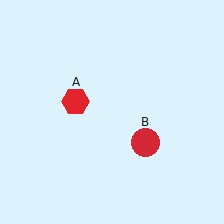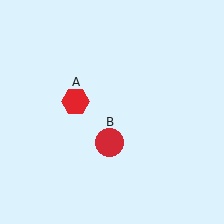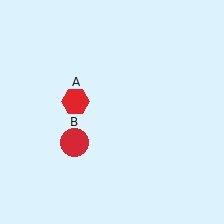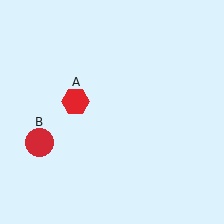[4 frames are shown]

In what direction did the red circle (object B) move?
The red circle (object B) moved left.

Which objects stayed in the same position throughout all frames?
Red hexagon (object A) remained stationary.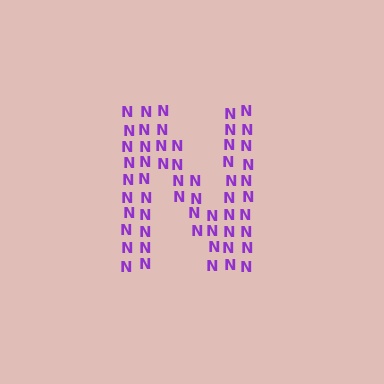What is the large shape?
The large shape is the letter N.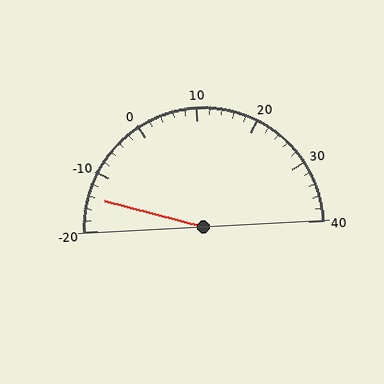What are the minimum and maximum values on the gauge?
The gauge ranges from -20 to 40.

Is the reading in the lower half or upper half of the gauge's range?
The reading is in the lower half of the range (-20 to 40).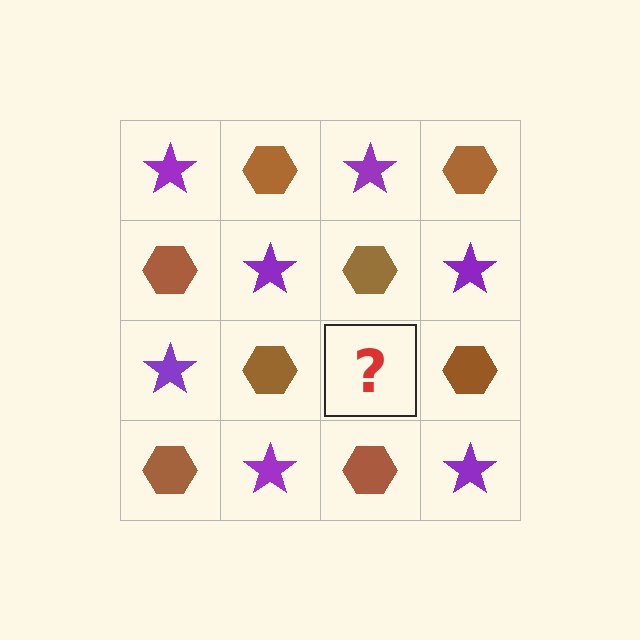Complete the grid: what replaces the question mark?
The question mark should be replaced with a purple star.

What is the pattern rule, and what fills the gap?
The rule is that it alternates purple star and brown hexagon in a checkerboard pattern. The gap should be filled with a purple star.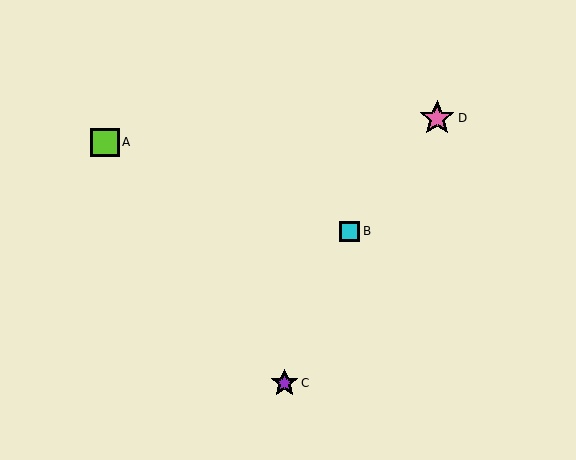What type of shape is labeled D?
Shape D is a pink star.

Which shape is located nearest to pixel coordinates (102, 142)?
The lime square (labeled A) at (105, 143) is nearest to that location.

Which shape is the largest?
The pink star (labeled D) is the largest.